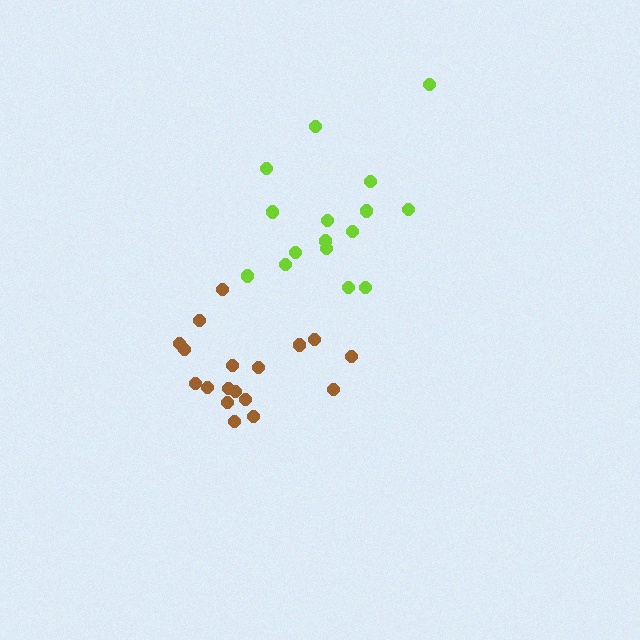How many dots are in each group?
Group 1: 18 dots, Group 2: 16 dots (34 total).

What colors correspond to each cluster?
The clusters are colored: brown, lime.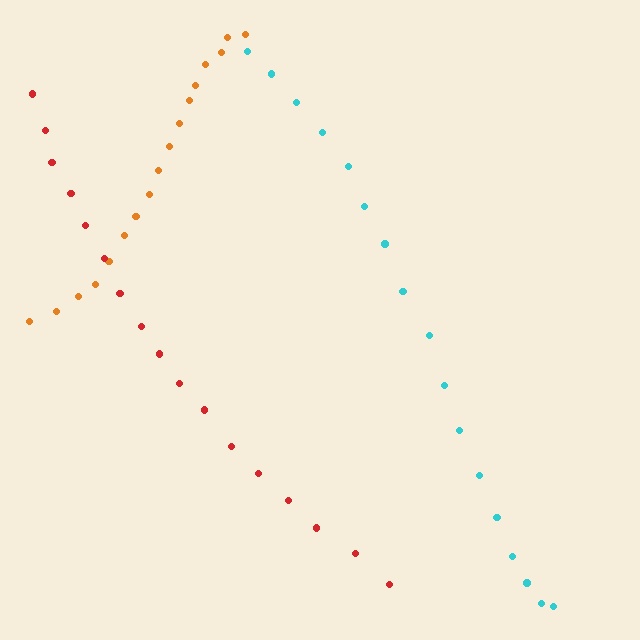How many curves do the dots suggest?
There are 3 distinct paths.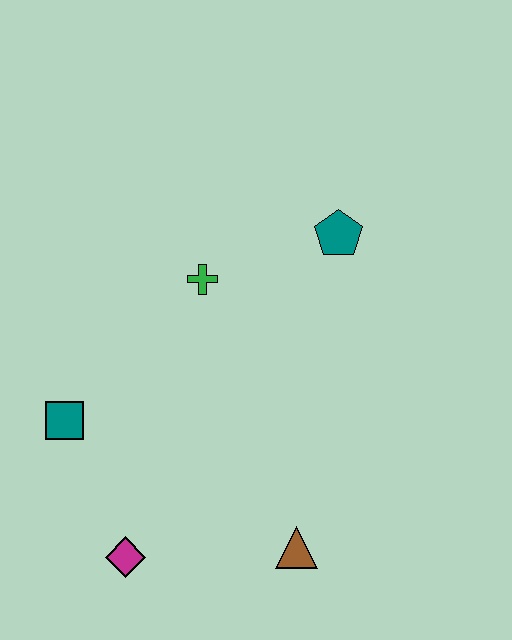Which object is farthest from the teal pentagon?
The magenta diamond is farthest from the teal pentagon.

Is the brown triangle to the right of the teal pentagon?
No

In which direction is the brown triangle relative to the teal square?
The brown triangle is to the right of the teal square.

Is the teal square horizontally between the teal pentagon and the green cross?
No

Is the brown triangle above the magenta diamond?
Yes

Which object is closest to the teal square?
The magenta diamond is closest to the teal square.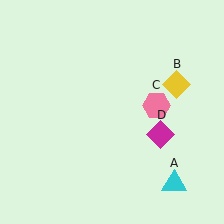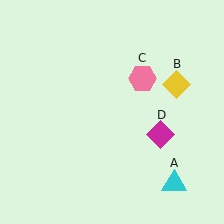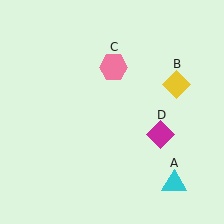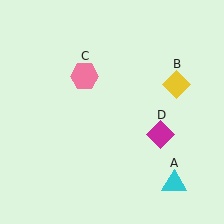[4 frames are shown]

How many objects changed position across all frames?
1 object changed position: pink hexagon (object C).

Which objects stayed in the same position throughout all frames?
Cyan triangle (object A) and yellow diamond (object B) and magenta diamond (object D) remained stationary.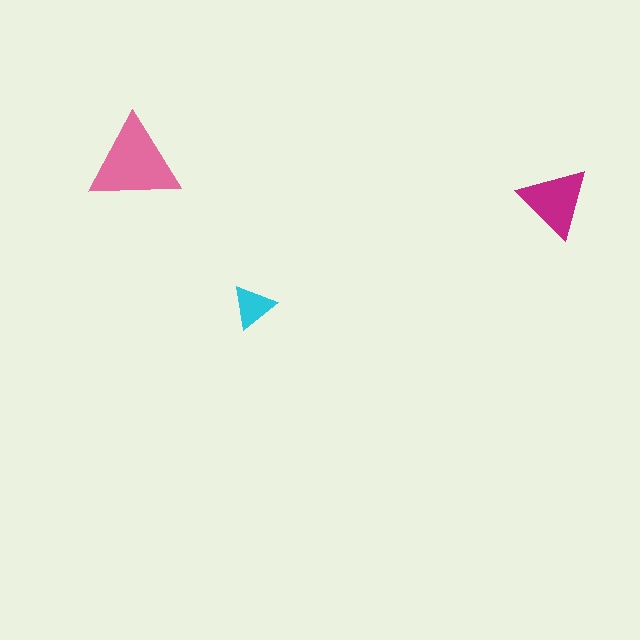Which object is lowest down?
The cyan triangle is bottommost.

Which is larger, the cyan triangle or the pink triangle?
The pink one.